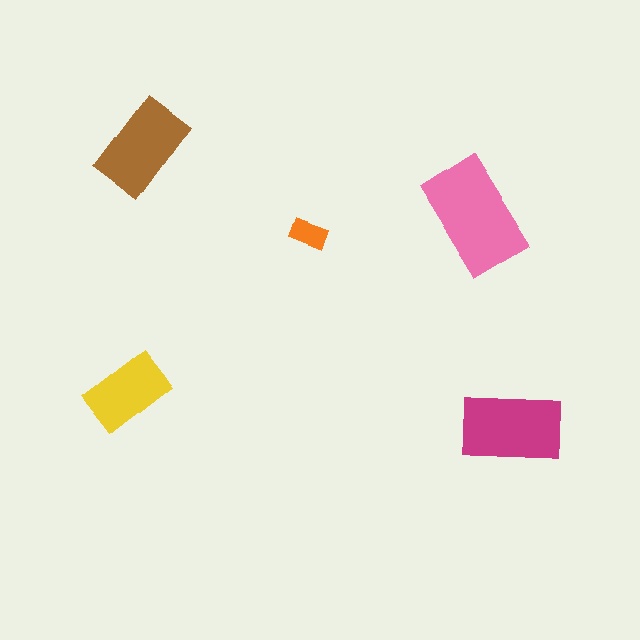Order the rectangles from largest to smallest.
the pink one, the magenta one, the brown one, the yellow one, the orange one.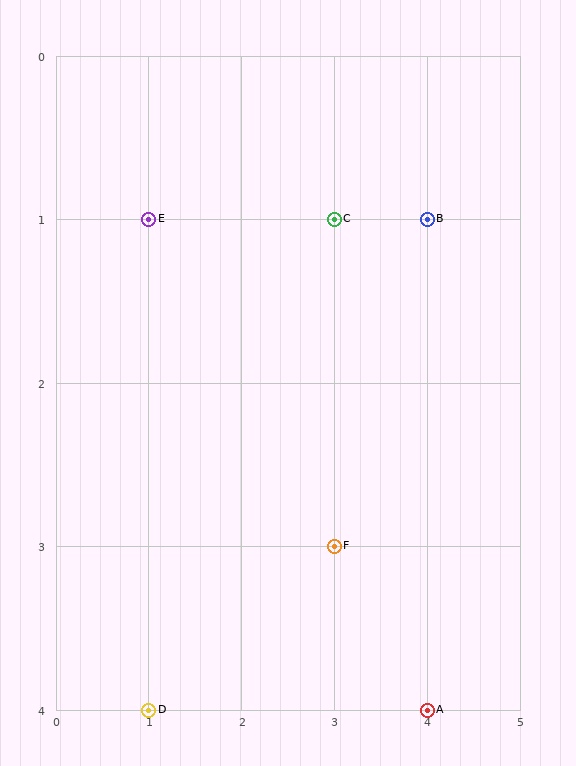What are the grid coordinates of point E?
Point E is at grid coordinates (1, 1).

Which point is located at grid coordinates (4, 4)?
Point A is at (4, 4).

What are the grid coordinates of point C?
Point C is at grid coordinates (3, 1).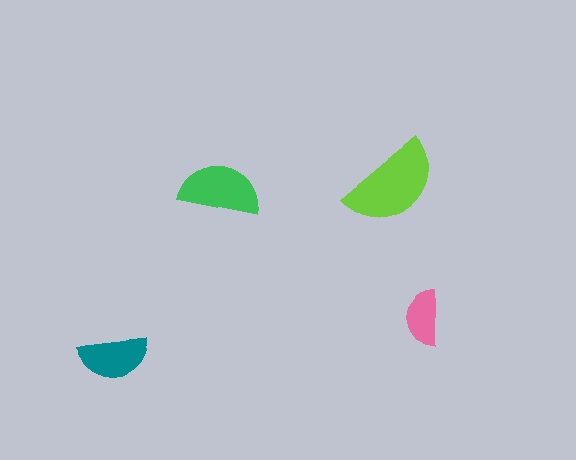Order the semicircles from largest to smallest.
the lime one, the green one, the teal one, the pink one.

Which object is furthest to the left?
The teal semicircle is leftmost.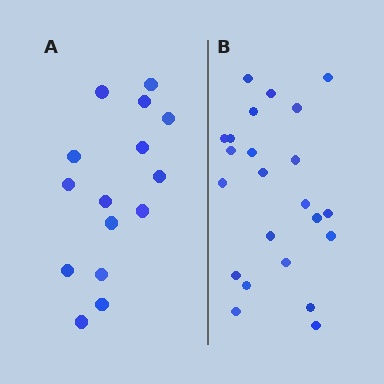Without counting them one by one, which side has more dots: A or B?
Region B (the right region) has more dots.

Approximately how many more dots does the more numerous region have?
Region B has roughly 8 or so more dots than region A.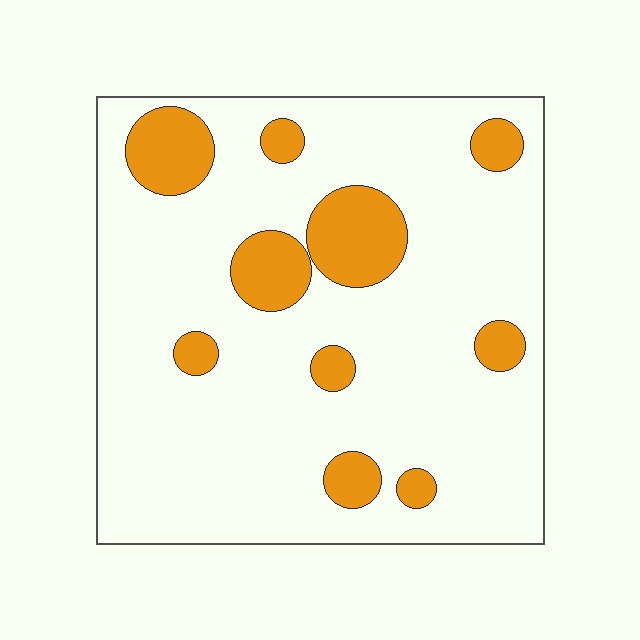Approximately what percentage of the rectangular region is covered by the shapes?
Approximately 15%.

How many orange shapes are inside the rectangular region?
10.